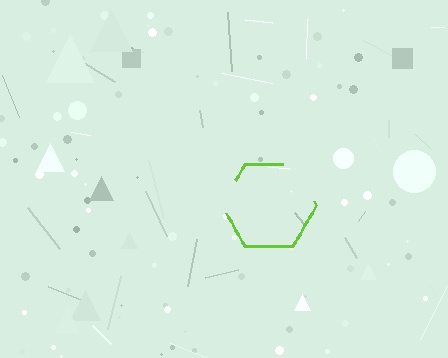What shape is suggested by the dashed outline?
The dashed outline suggests a hexagon.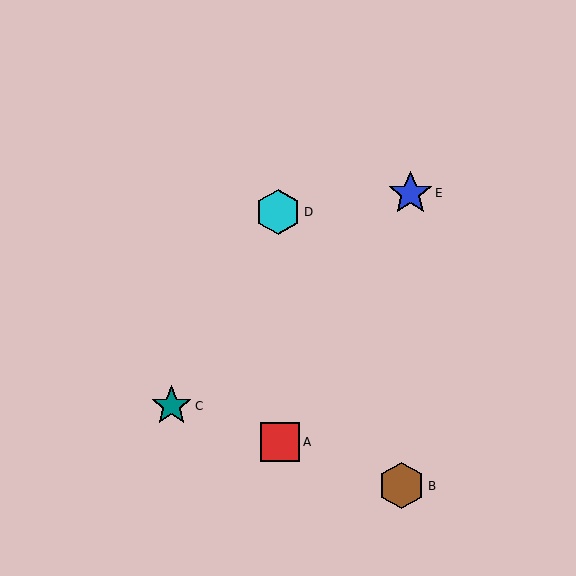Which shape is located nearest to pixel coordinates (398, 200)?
The blue star (labeled E) at (410, 193) is nearest to that location.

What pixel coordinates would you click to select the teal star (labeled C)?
Click at (171, 406) to select the teal star C.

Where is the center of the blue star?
The center of the blue star is at (410, 193).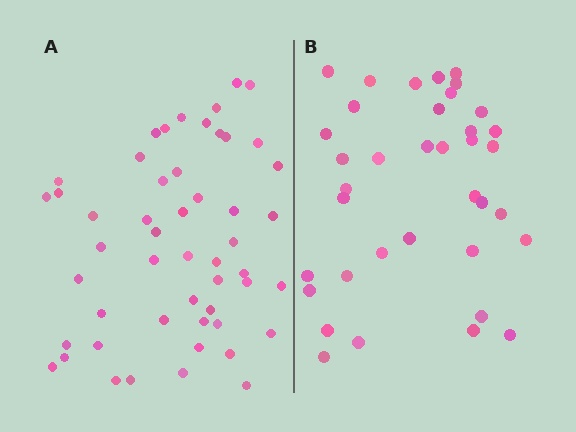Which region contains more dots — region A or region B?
Region A (the left region) has more dots.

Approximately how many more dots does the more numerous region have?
Region A has approximately 15 more dots than region B.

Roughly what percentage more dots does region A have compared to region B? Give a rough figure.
About 40% more.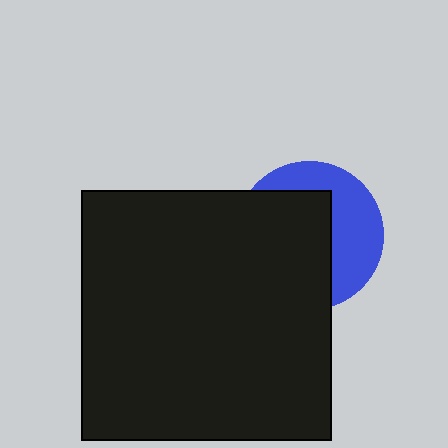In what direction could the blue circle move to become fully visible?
The blue circle could move right. That would shift it out from behind the black square entirely.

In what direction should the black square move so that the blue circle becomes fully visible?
The black square should move left. That is the shortest direction to clear the overlap and leave the blue circle fully visible.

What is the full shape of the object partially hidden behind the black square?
The partially hidden object is a blue circle.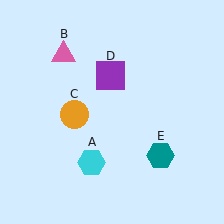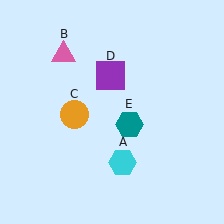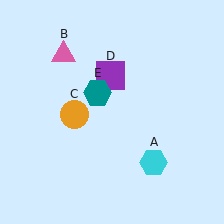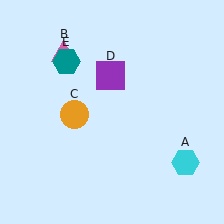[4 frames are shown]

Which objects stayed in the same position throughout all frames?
Pink triangle (object B) and orange circle (object C) and purple square (object D) remained stationary.